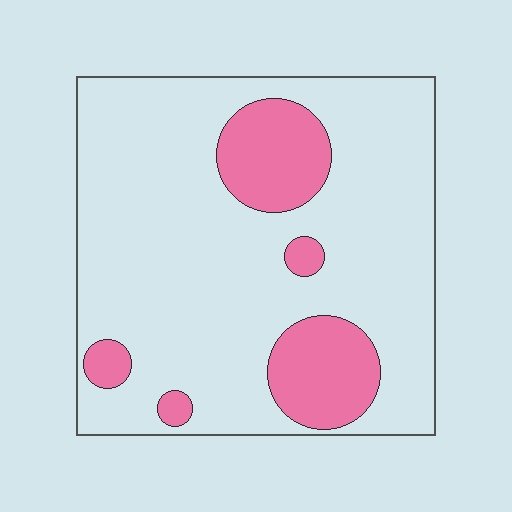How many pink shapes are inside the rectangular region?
5.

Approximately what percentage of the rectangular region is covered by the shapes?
Approximately 20%.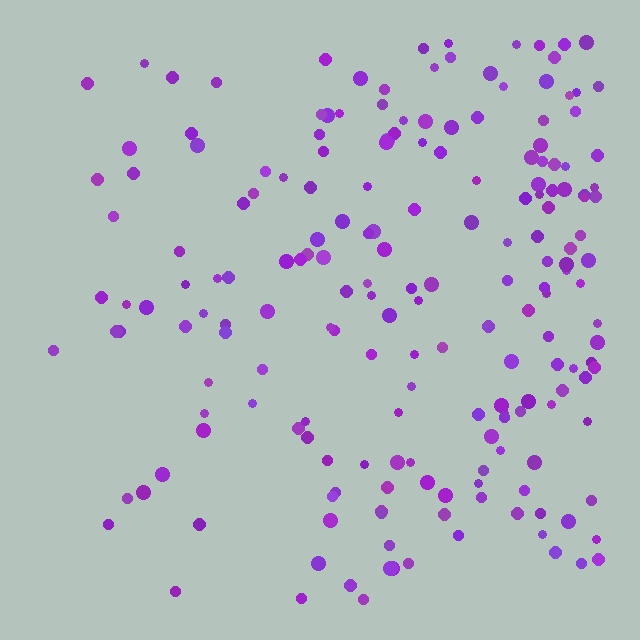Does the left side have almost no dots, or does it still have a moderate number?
Still a moderate number, just noticeably fewer than the right.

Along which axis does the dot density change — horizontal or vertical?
Horizontal.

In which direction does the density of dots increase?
From left to right, with the right side densest.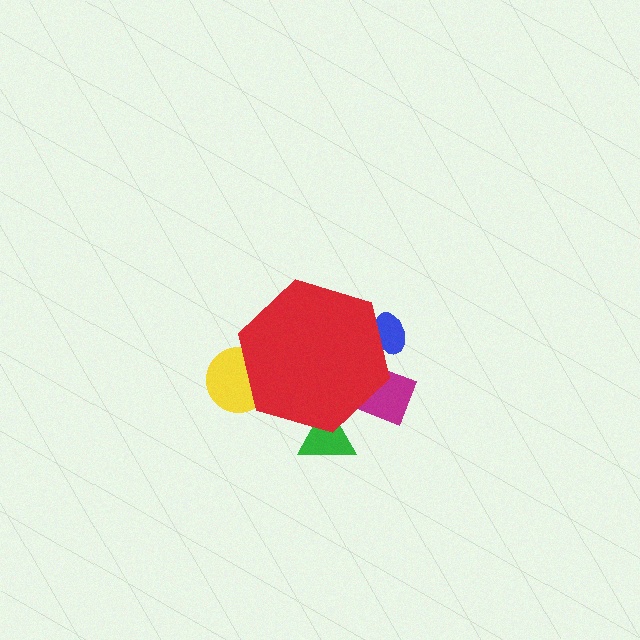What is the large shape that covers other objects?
A red hexagon.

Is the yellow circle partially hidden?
Yes, the yellow circle is partially hidden behind the red hexagon.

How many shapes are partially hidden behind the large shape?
4 shapes are partially hidden.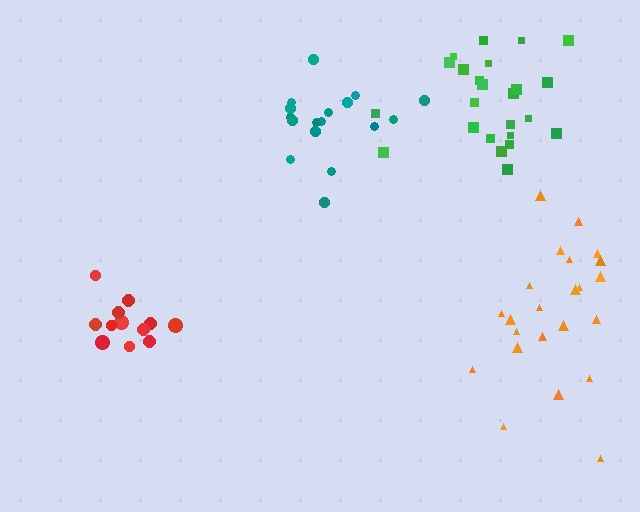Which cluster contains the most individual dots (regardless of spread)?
Green (24).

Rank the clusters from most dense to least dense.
red, green, teal, orange.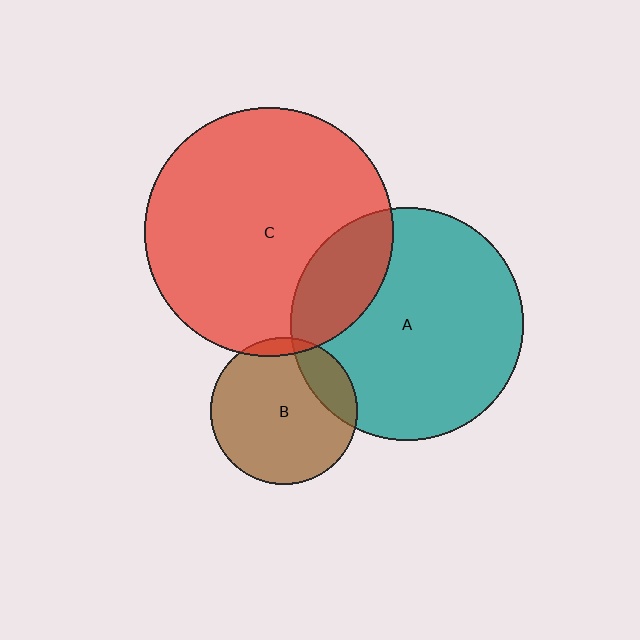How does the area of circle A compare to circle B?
Approximately 2.5 times.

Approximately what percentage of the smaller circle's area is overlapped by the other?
Approximately 5%.